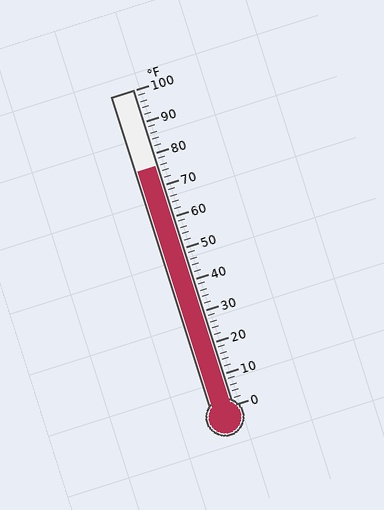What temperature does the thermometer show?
The thermometer shows approximately 76°F.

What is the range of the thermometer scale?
The thermometer scale ranges from 0°F to 100°F.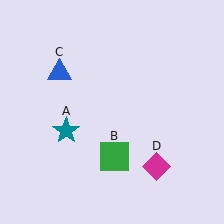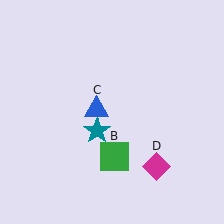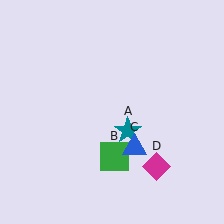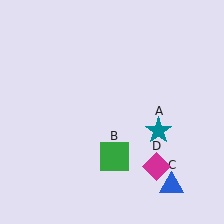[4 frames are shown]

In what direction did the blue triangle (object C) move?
The blue triangle (object C) moved down and to the right.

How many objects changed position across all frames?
2 objects changed position: teal star (object A), blue triangle (object C).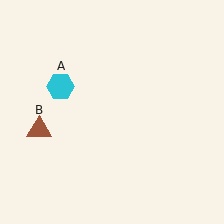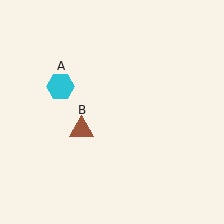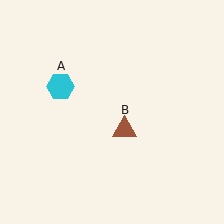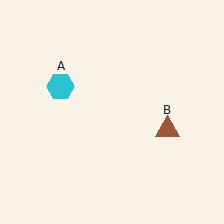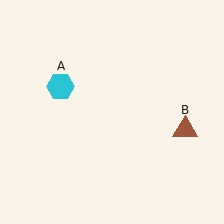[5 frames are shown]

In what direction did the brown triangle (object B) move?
The brown triangle (object B) moved right.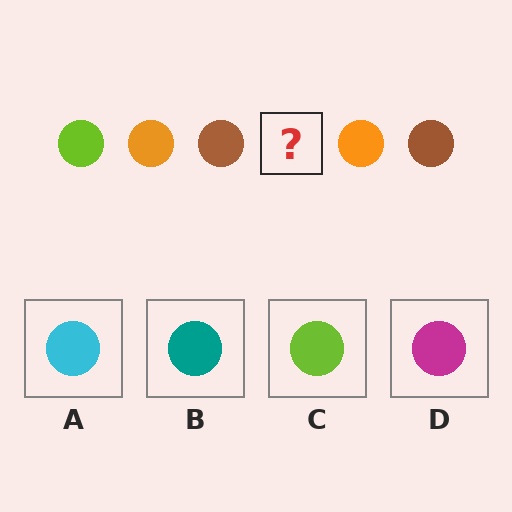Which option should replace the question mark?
Option C.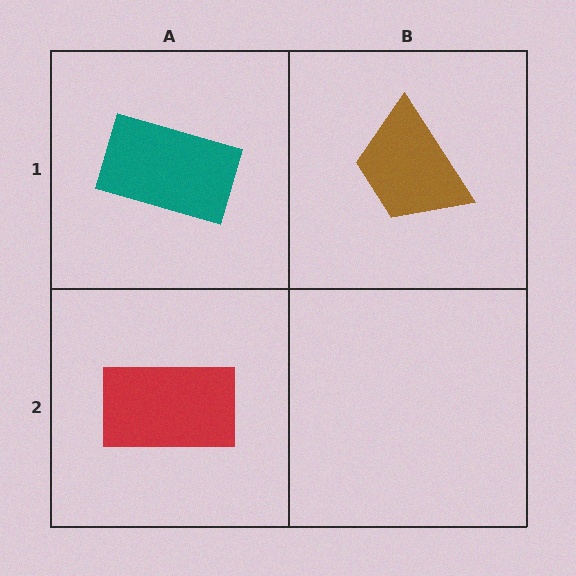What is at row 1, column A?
A teal rectangle.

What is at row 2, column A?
A red rectangle.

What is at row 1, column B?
A brown trapezoid.